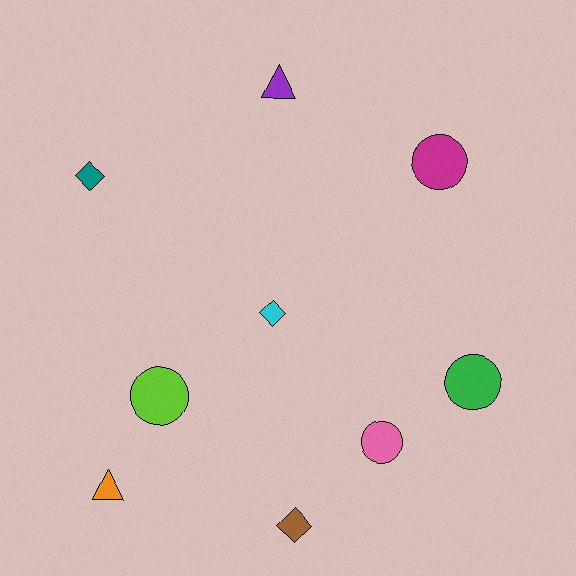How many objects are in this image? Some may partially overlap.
There are 9 objects.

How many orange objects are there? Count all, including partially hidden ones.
There is 1 orange object.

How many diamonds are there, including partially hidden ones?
There are 3 diamonds.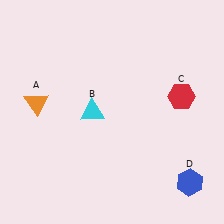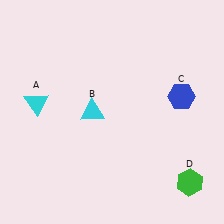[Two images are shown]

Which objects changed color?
A changed from orange to cyan. C changed from red to blue. D changed from blue to green.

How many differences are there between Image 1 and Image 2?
There are 3 differences between the two images.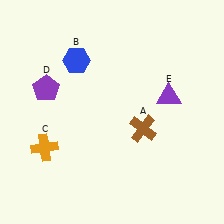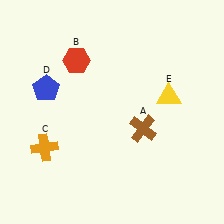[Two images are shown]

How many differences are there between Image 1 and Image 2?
There are 3 differences between the two images.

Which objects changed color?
B changed from blue to red. D changed from purple to blue. E changed from purple to yellow.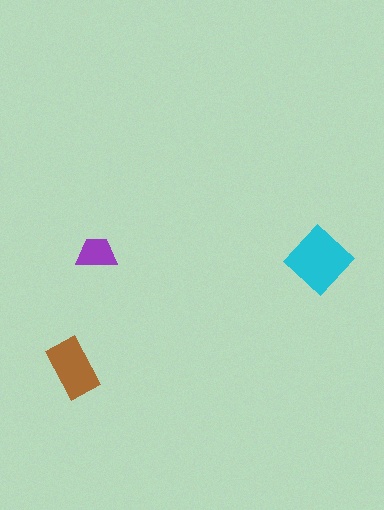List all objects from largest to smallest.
The cyan diamond, the brown rectangle, the purple trapezoid.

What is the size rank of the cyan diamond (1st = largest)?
1st.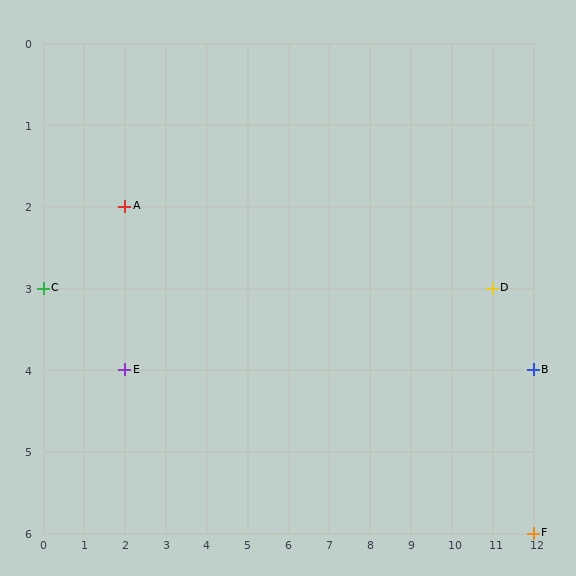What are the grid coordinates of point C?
Point C is at grid coordinates (0, 3).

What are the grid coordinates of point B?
Point B is at grid coordinates (12, 4).